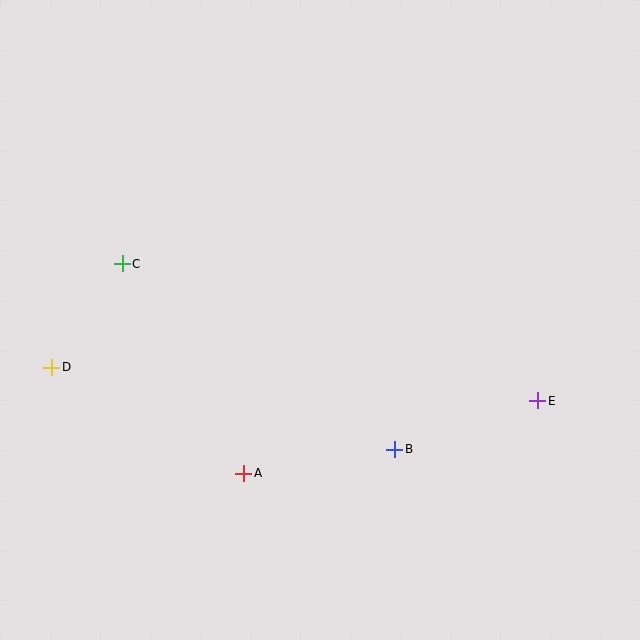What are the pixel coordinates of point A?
Point A is at (244, 473).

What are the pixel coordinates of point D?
Point D is at (52, 367).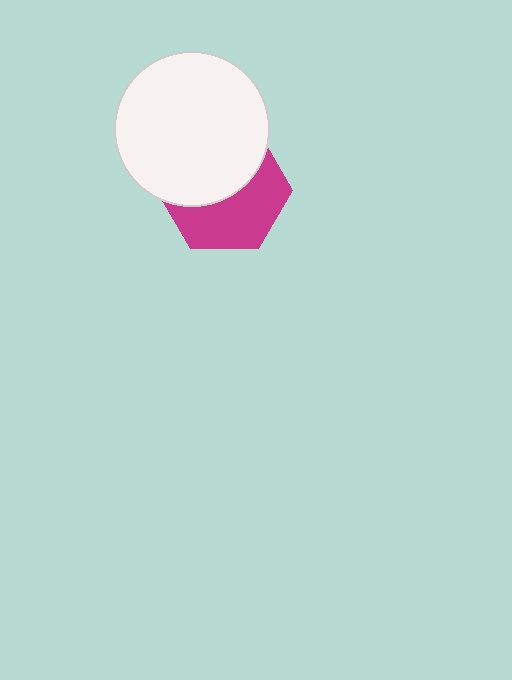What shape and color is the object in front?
The object in front is a white circle.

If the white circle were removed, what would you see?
You would see the complete magenta hexagon.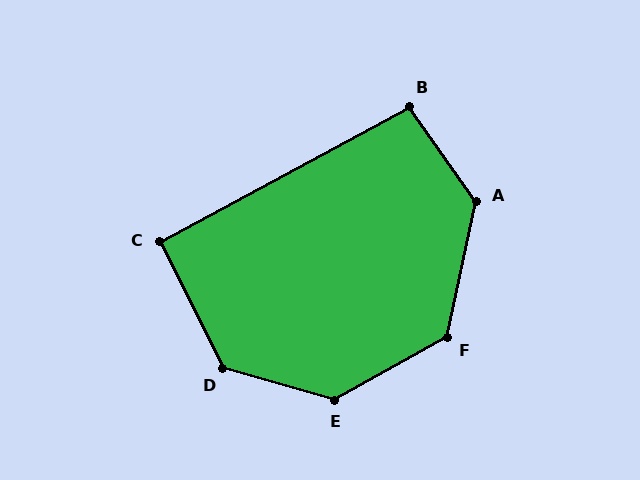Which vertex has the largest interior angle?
E, at approximately 135 degrees.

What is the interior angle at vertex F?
Approximately 131 degrees (obtuse).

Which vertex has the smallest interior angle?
C, at approximately 92 degrees.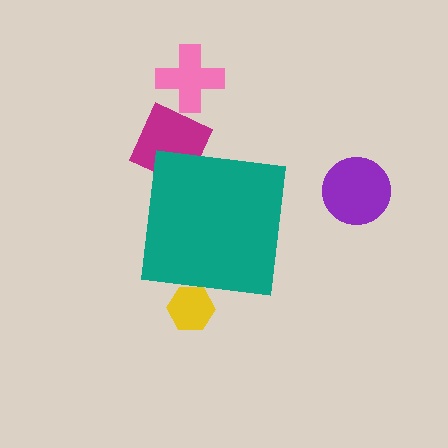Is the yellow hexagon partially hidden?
Yes, the yellow hexagon is partially hidden behind the teal square.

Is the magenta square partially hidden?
Yes, the magenta square is partially hidden behind the teal square.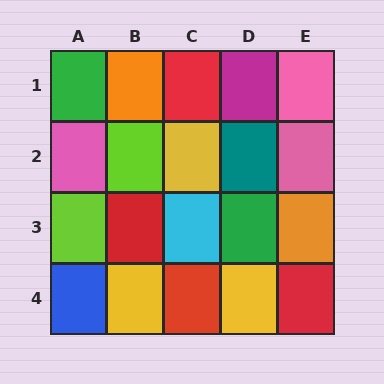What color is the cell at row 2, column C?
Yellow.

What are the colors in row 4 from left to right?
Blue, yellow, red, yellow, red.